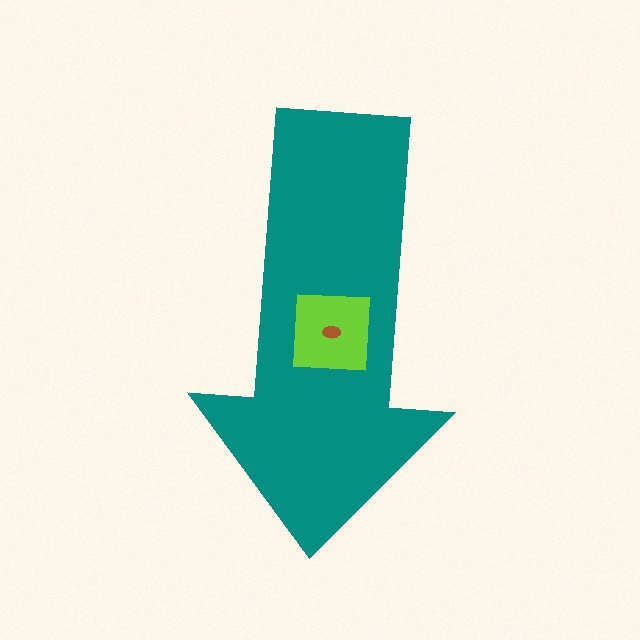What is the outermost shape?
The teal arrow.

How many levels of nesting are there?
3.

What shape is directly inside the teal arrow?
The lime square.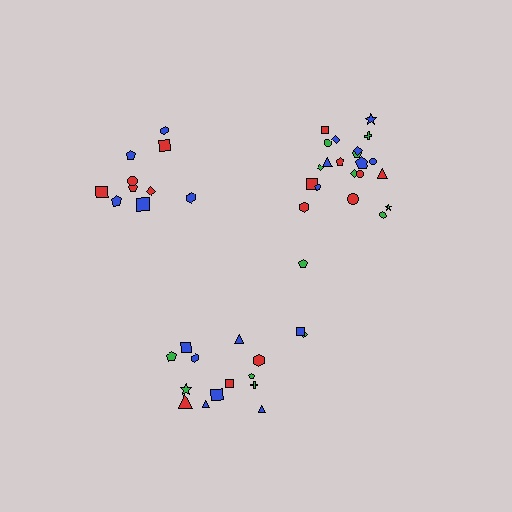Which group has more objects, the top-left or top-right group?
The top-right group.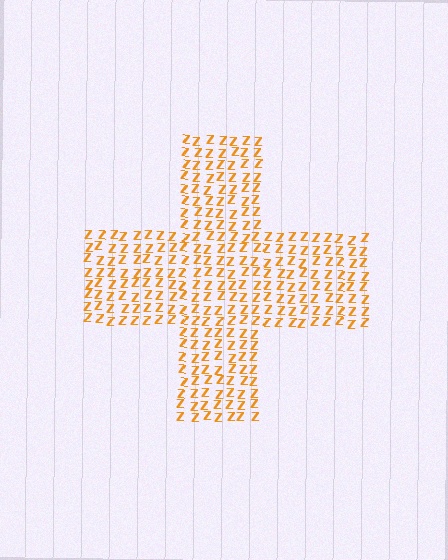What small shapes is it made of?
It is made of small letter Z's.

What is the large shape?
The large shape is a cross.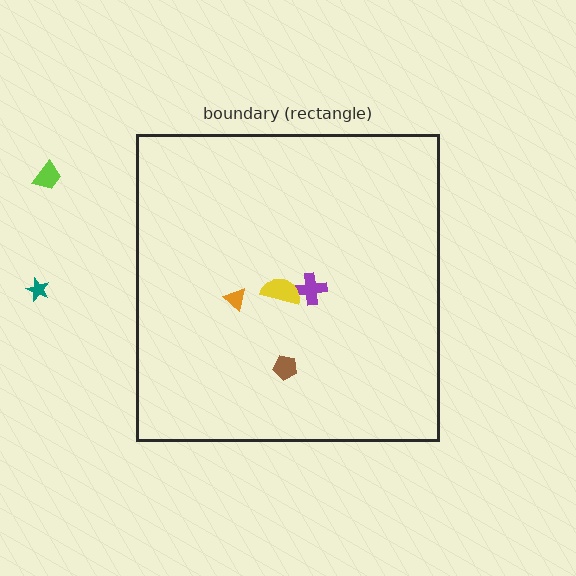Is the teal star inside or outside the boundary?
Outside.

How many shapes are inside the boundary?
4 inside, 2 outside.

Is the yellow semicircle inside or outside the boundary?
Inside.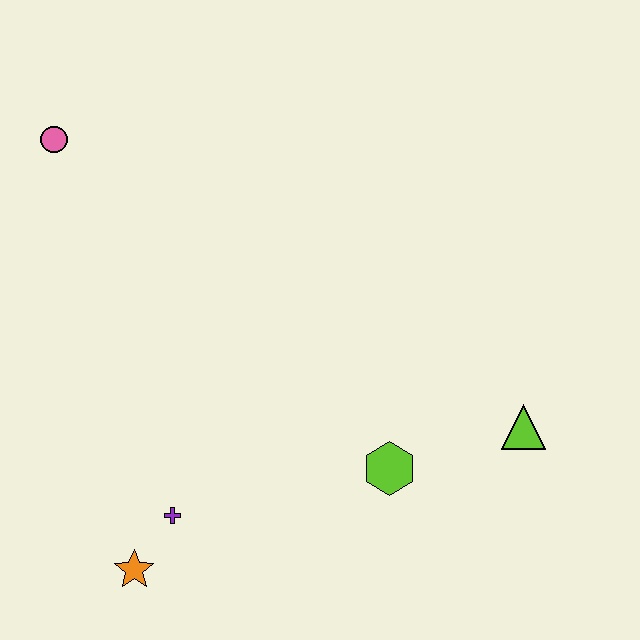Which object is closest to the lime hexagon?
The lime triangle is closest to the lime hexagon.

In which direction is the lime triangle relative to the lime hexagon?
The lime triangle is to the right of the lime hexagon.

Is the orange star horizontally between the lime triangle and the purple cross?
No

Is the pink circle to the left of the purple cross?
Yes